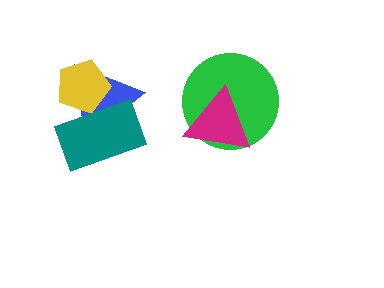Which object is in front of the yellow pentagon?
The teal rectangle is in front of the yellow pentagon.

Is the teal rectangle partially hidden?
No, no other shape covers it.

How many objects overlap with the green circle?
1 object overlaps with the green circle.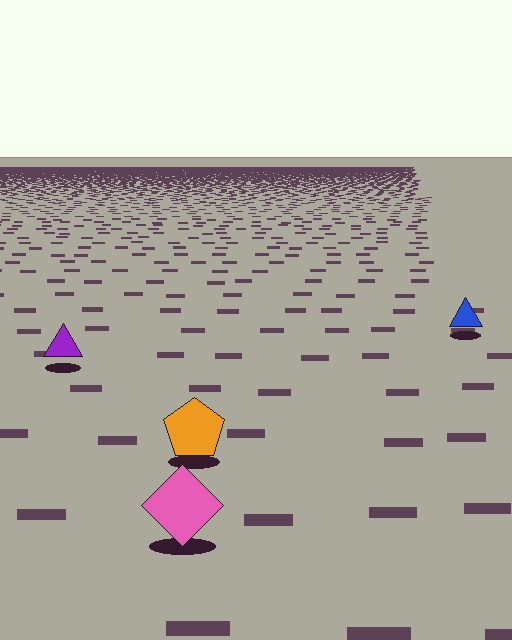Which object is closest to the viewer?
The pink diamond is closest. The texture marks near it are larger and more spread out.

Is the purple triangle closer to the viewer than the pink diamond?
No. The pink diamond is closer — you can tell from the texture gradient: the ground texture is coarser near it.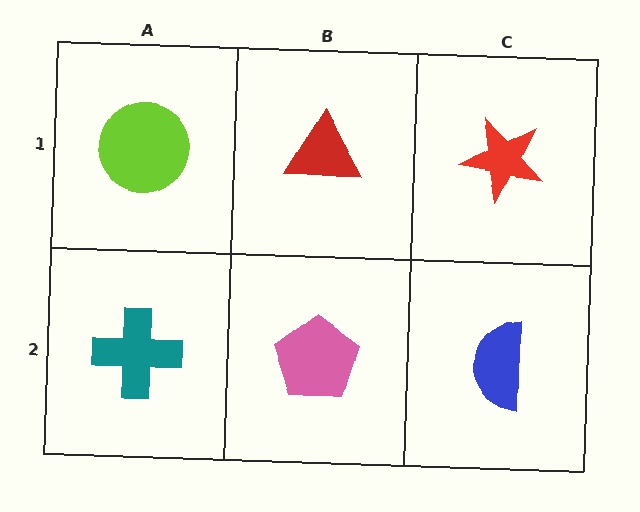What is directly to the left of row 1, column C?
A red triangle.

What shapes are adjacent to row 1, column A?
A teal cross (row 2, column A), a red triangle (row 1, column B).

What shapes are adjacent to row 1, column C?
A blue semicircle (row 2, column C), a red triangle (row 1, column B).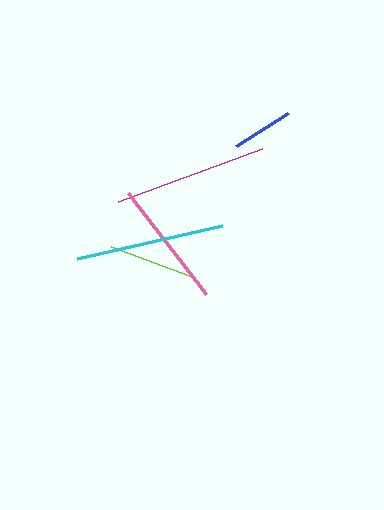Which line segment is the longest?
The magenta line is the longest at approximately 153 pixels.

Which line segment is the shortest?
The blue line is the shortest at approximately 62 pixels.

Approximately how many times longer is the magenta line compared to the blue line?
The magenta line is approximately 2.5 times the length of the blue line.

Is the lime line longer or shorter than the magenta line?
The magenta line is longer than the lime line.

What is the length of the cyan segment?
The cyan segment is approximately 149 pixels long.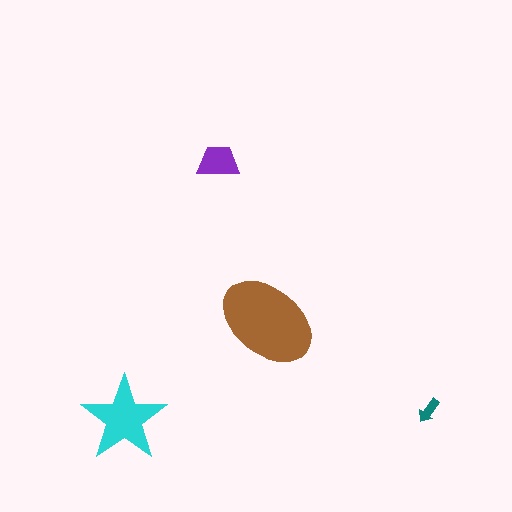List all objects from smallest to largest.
The teal arrow, the purple trapezoid, the cyan star, the brown ellipse.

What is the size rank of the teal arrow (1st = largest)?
4th.